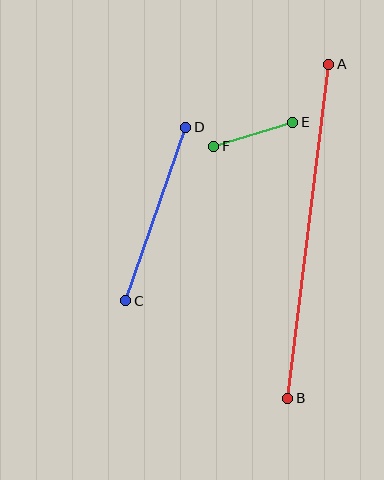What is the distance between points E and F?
The distance is approximately 82 pixels.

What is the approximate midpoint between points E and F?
The midpoint is at approximately (253, 134) pixels.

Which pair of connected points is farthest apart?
Points A and B are farthest apart.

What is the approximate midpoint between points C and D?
The midpoint is at approximately (156, 214) pixels.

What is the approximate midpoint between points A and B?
The midpoint is at approximately (308, 231) pixels.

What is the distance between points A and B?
The distance is approximately 337 pixels.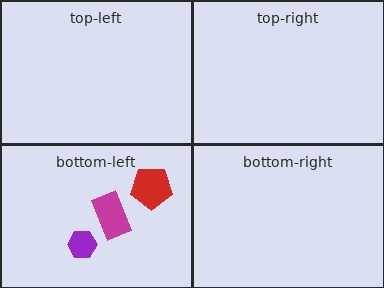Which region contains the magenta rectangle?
The bottom-left region.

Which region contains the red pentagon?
The bottom-left region.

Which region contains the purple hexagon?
The bottom-left region.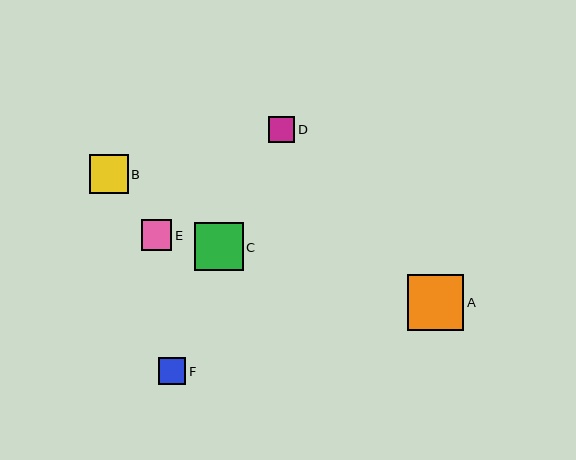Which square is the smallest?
Square D is the smallest with a size of approximately 26 pixels.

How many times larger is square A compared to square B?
Square A is approximately 1.4 times the size of square B.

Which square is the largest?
Square A is the largest with a size of approximately 57 pixels.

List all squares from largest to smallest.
From largest to smallest: A, C, B, E, F, D.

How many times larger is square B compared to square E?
Square B is approximately 1.3 times the size of square E.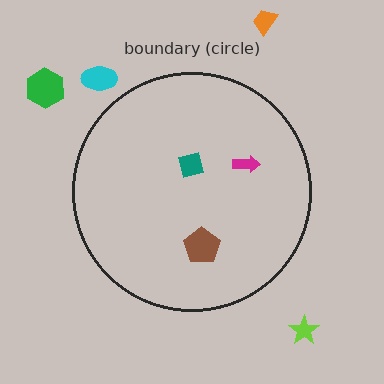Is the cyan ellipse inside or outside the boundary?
Outside.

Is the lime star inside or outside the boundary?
Outside.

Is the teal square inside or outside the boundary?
Inside.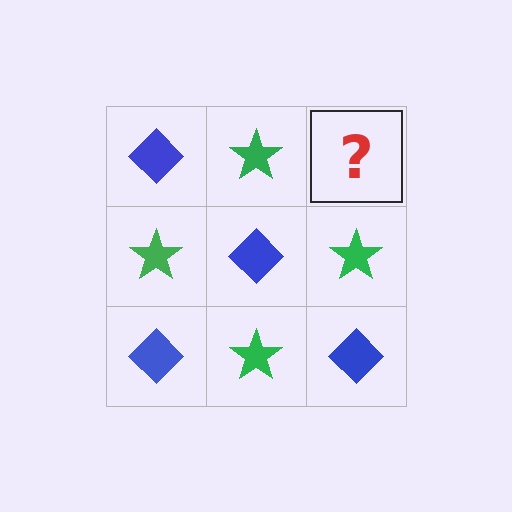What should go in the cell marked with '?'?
The missing cell should contain a blue diamond.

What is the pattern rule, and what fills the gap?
The rule is that it alternates blue diamond and green star in a checkerboard pattern. The gap should be filled with a blue diamond.